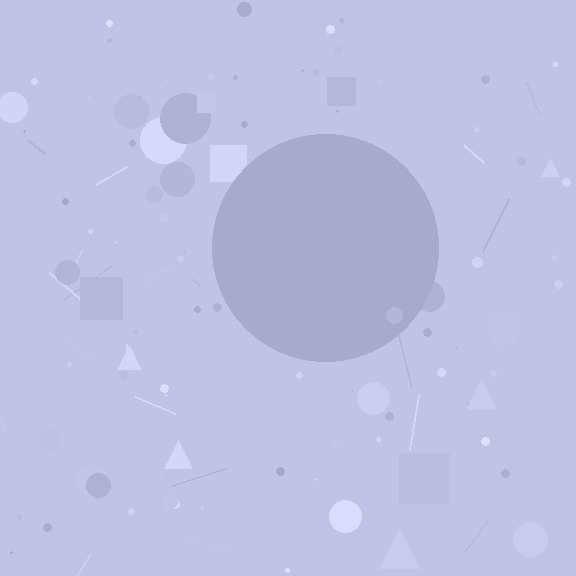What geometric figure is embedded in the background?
A circle is embedded in the background.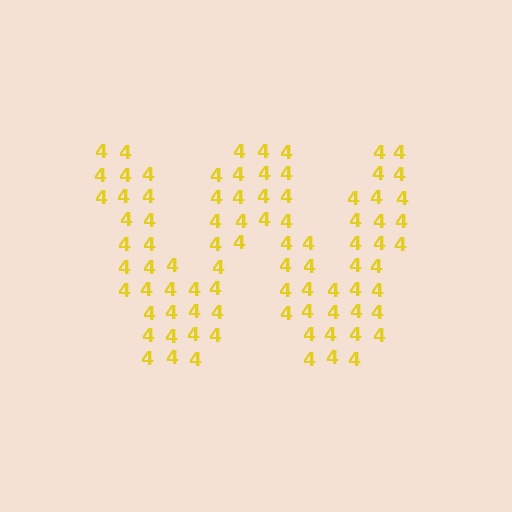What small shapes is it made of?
It is made of small digit 4's.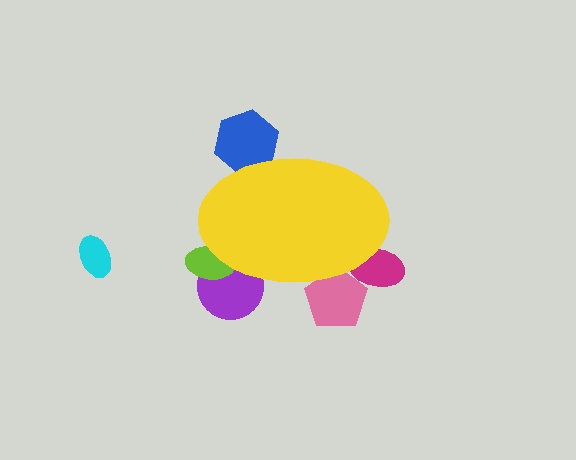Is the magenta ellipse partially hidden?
Yes, the magenta ellipse is partially hidden behind the yellow ellipse.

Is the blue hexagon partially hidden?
Yes, the blue hexagon is partially hidden behind the yellow ellipse.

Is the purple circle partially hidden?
Yes, the purple circle is partially hidden behind the yellow ellipse.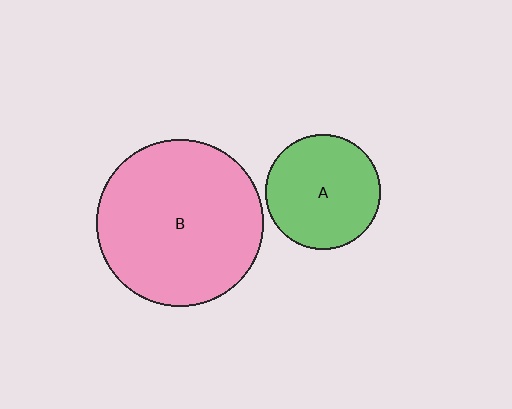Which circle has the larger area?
Circle B (pink).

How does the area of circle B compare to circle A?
Approximately 2.1 times.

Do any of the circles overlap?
No, none of the circles overlap.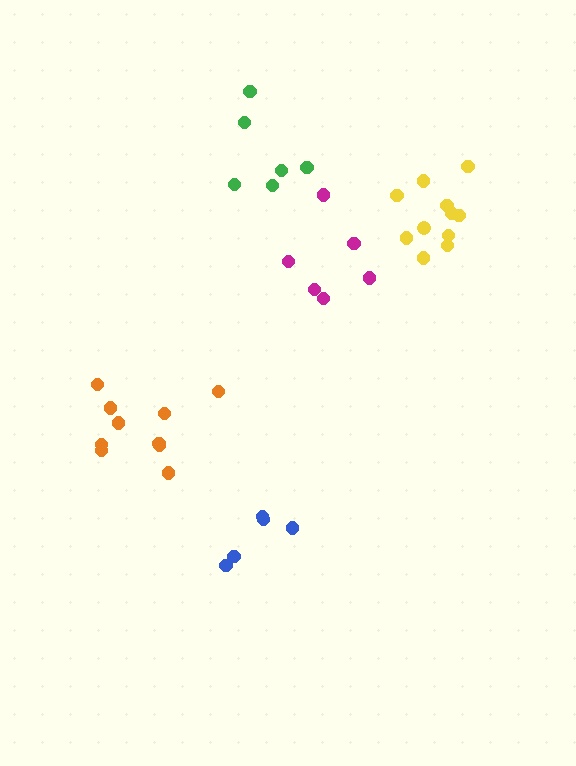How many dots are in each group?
Group 1: 5 dots, Group 2: 6 dots, Group 3: 10 dots, Group 4: 11 dots, Group 5: 6 dots (38 total).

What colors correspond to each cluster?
The clusters are colored: blue, magenta, orange, yellow, green.